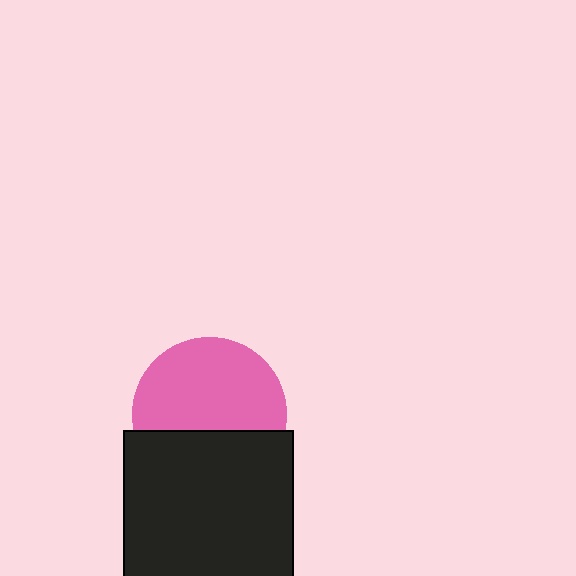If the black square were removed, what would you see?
You would see the complete pink circle.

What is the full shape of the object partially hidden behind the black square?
The partially hidden object is a pink circle.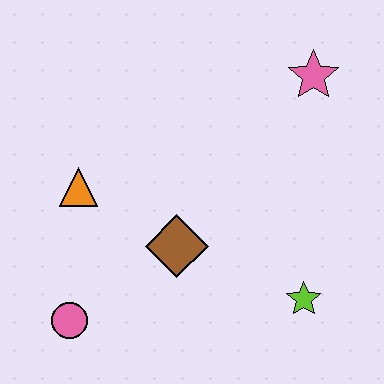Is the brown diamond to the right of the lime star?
No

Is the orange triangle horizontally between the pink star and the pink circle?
Yes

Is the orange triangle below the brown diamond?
No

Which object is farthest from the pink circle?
The pink star is farthest from the pink circle.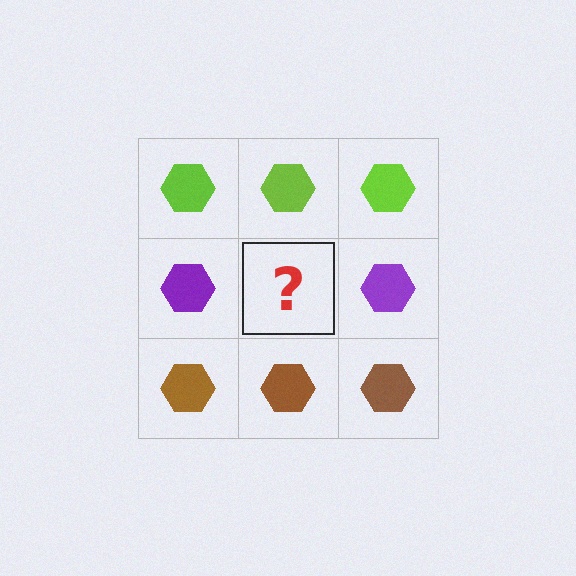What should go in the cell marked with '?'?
The missing cell should contain a purple hexagon.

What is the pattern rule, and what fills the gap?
The rule is that each row has a consistent color. The gap should be filled with a purple hexagon.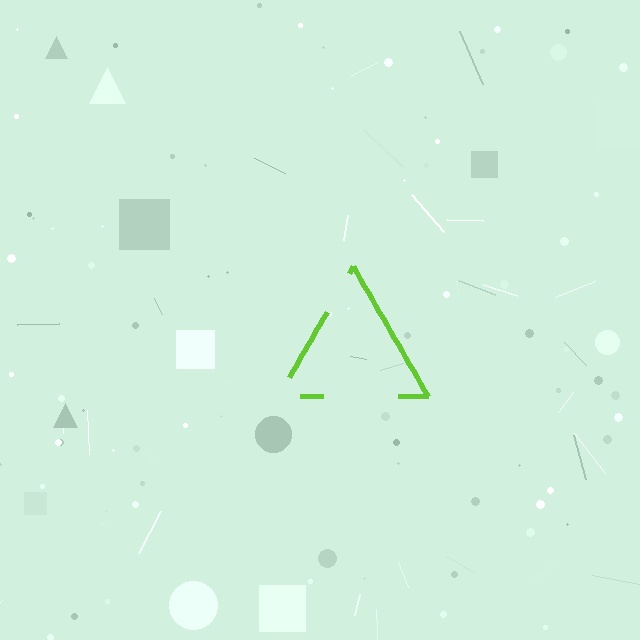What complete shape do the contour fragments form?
The contour fragments form a triangle.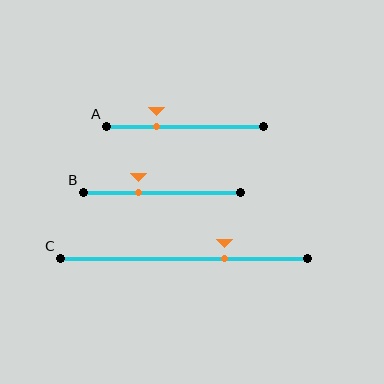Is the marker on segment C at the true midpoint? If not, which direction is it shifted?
No, the marker on segment C is shifted to the right by about 16% of the segment length.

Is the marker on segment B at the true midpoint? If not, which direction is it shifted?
No, the marker on segment B is shifted to the left by about 15% of the segment length.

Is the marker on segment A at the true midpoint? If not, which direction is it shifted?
No, the marker on segment A is shifted to the left by about 18% of the segment length.